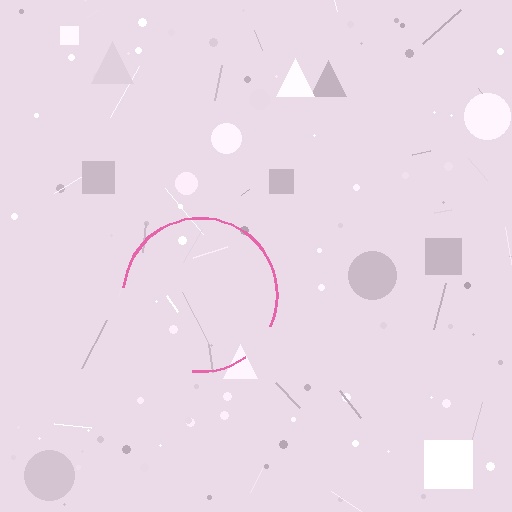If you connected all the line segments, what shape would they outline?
They would outline a circle.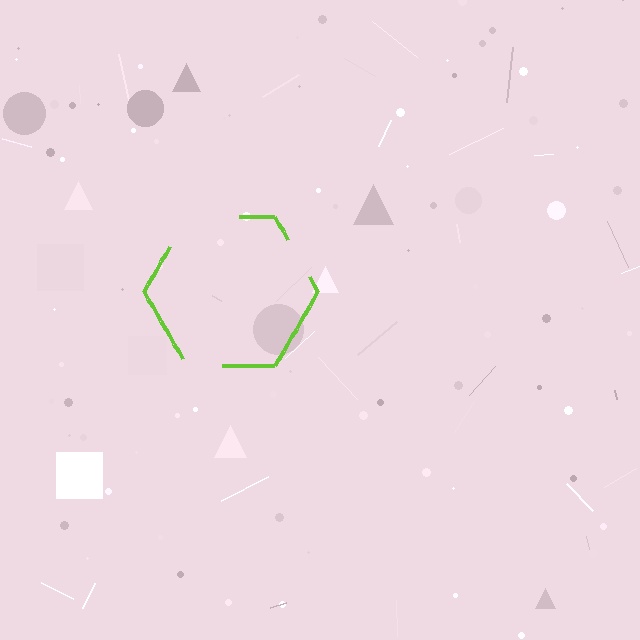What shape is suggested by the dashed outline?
The dashed outline suggests a hexagon.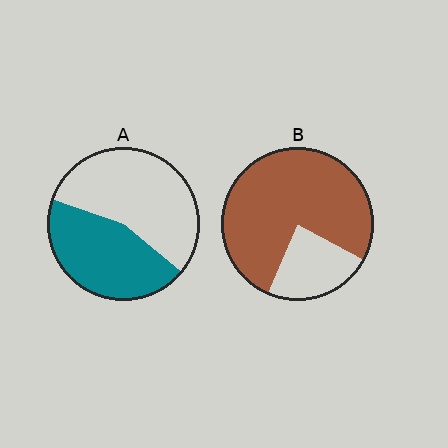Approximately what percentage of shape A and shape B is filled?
A is approximately 45% and B is approximately 75%.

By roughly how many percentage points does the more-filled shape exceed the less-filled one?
By roughly 30 percentage points (B over A).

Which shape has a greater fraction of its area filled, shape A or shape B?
Shape B.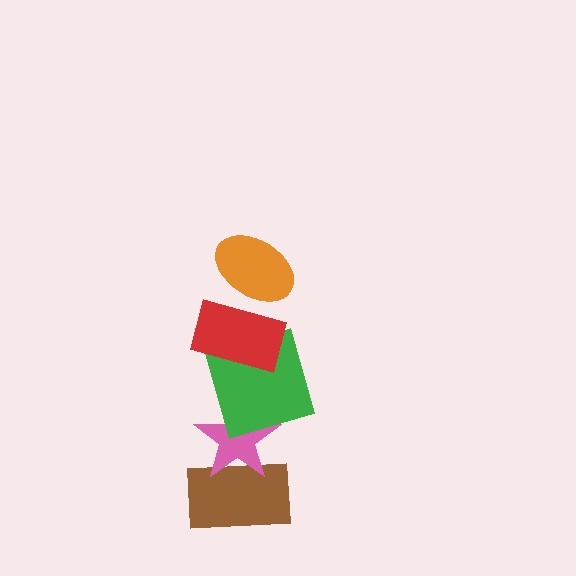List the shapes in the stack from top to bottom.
From top to bottom: the orange ellipse, the red rectangle, the green square, the pink star, the brown rectangle.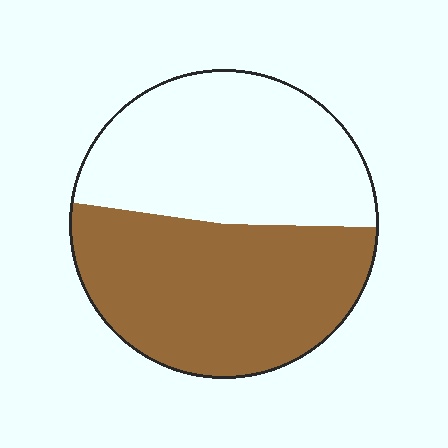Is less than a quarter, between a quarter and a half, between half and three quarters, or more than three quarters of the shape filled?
Between half and three quarters.